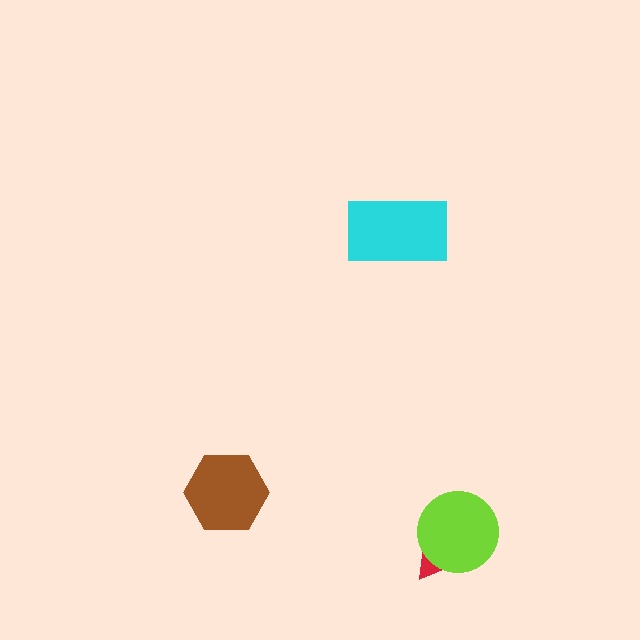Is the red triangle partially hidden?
Yes, it is partially covered by another shape.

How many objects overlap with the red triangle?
1 object overlaps with the red triangle.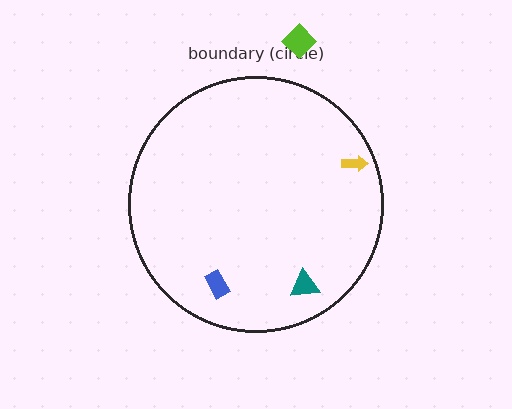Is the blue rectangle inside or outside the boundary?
Inside.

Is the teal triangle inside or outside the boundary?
Inside.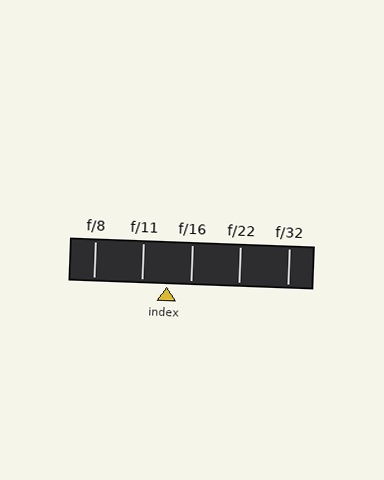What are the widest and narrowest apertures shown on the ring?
The widest aperture shown is f/8 and the narrowest is f/32.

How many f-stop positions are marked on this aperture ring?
There are 5 f-stop positions marked.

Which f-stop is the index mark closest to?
The index mark is closest to f/16.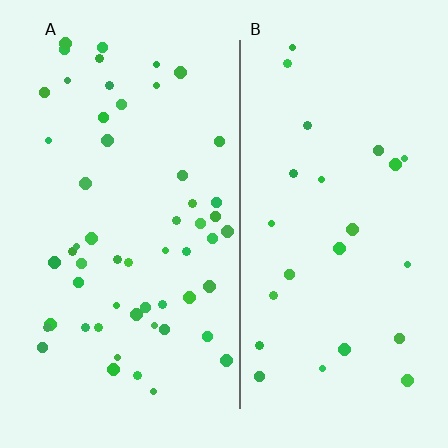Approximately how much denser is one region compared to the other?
Approximately 2.2× — region A over region B.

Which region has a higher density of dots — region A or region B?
A (the left).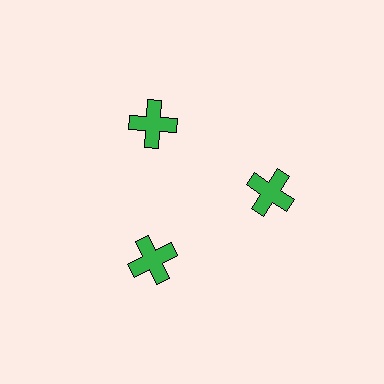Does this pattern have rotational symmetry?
Yes, this pattern has 3-fold rotational symmetry. It looks the same after rotating 120 degrees around the center.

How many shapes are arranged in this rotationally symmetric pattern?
There are 3 shapes, arranged in 3 groups of 1.